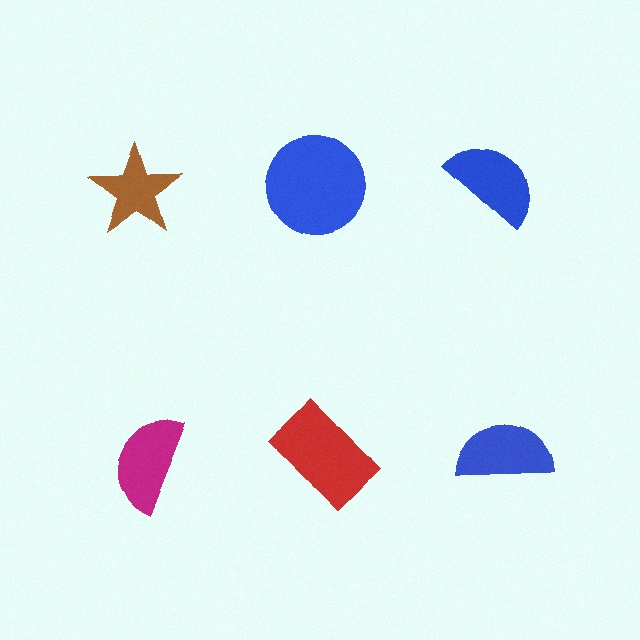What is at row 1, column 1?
A brown star.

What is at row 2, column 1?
A magenta semicircle.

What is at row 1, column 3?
A blue semicircle.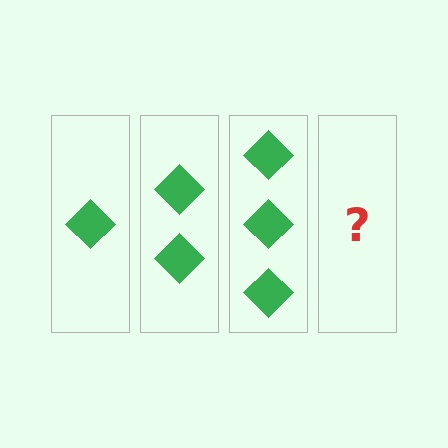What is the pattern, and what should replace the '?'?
The pattern is that each step adds one more diamond. The '?' should be 4 diamonds.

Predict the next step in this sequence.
The next step is 4 diamonds.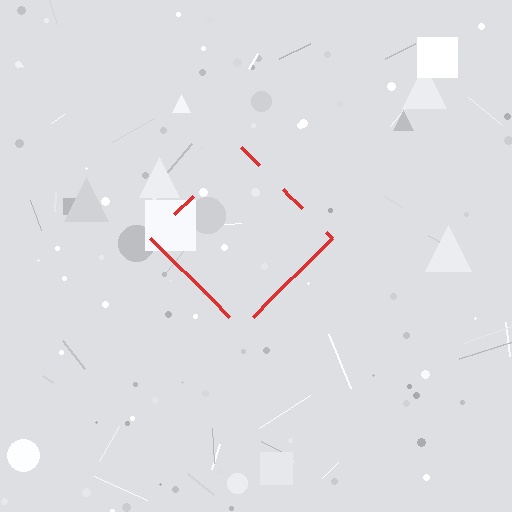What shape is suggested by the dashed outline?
The dashed outline suggests a diamond.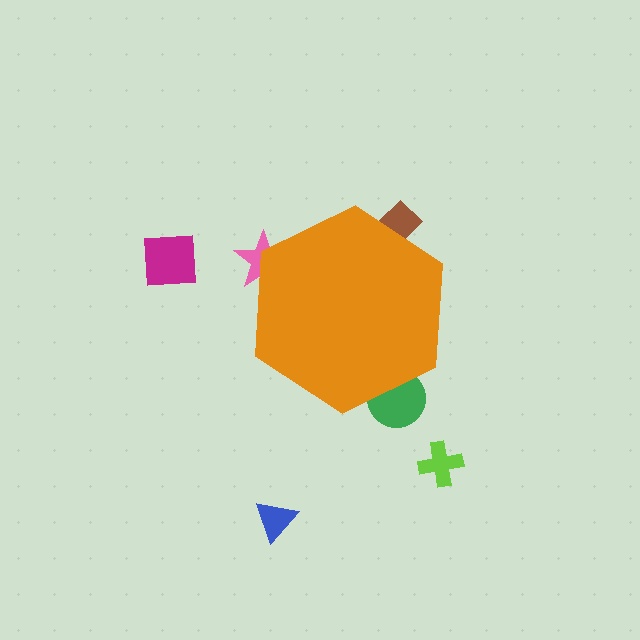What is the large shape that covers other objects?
An orange hexagon.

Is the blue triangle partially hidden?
No, the blue triangle is fully visible.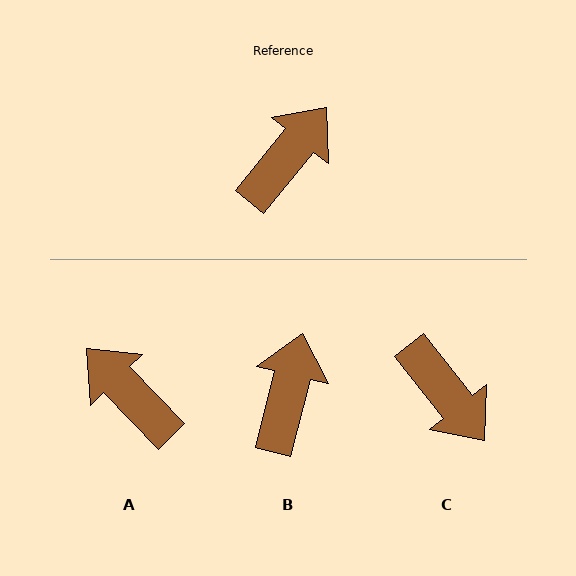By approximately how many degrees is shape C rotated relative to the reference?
Approximately 103 degrees clockwise.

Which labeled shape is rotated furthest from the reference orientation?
C, about 103 degrees away.